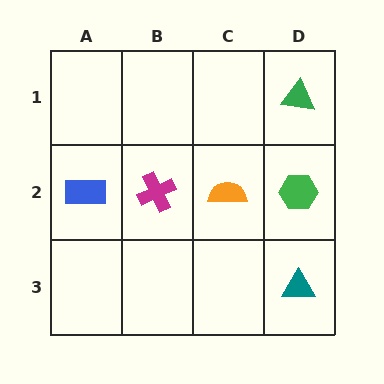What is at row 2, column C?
An orange semicircle.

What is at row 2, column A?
A blue rectangle.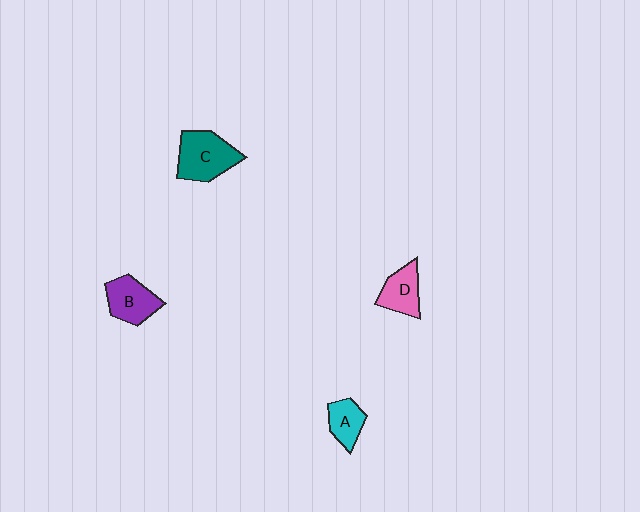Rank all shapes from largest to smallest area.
From largest to smallest: C (teal), B (purple), D (pink), A (cyan).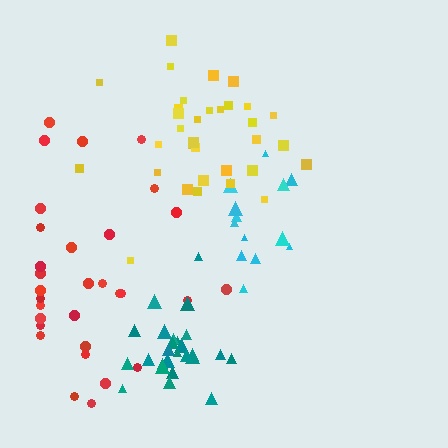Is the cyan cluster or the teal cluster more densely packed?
Teal.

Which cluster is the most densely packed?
Teal.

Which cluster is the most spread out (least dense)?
Red.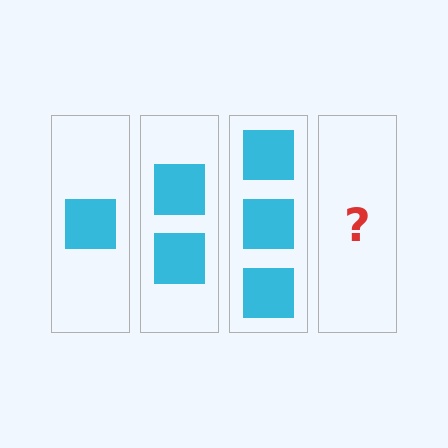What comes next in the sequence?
The next element should be 4 squares.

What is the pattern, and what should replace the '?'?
The pattern is that each step adds one more square. The '?' should be 4 squares.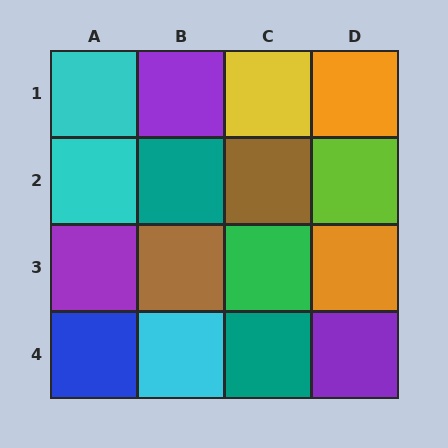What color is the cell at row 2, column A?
Cyan.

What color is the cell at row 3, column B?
Brown.